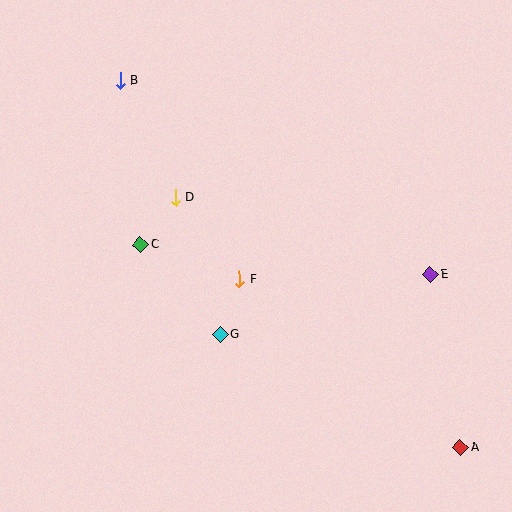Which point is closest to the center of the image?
Point F at (239, 279) is closest to the center.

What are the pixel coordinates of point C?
Point C is at (140, 245).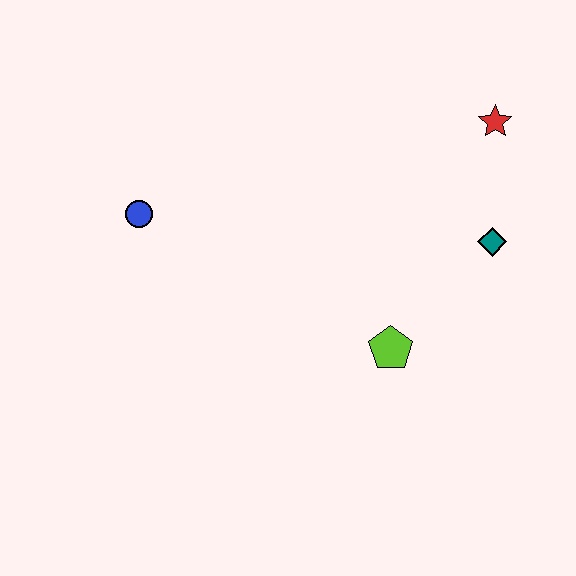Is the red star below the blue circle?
No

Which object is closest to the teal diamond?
The red star is closest to the teal diamond.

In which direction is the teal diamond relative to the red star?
The teal diamond is below the red star.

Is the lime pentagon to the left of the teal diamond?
Yes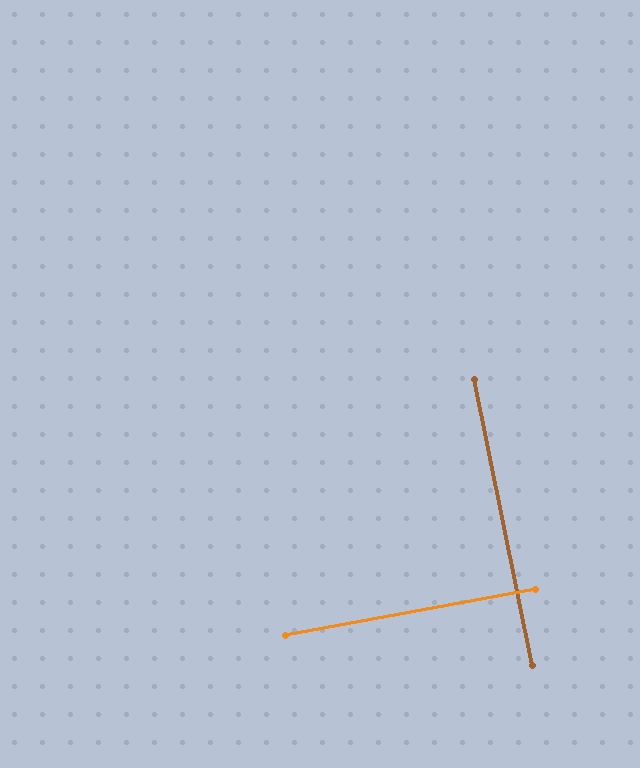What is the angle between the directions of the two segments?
Approximately 89 degrees.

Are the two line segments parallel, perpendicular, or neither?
Perpendicular — they meet at approximately 89°.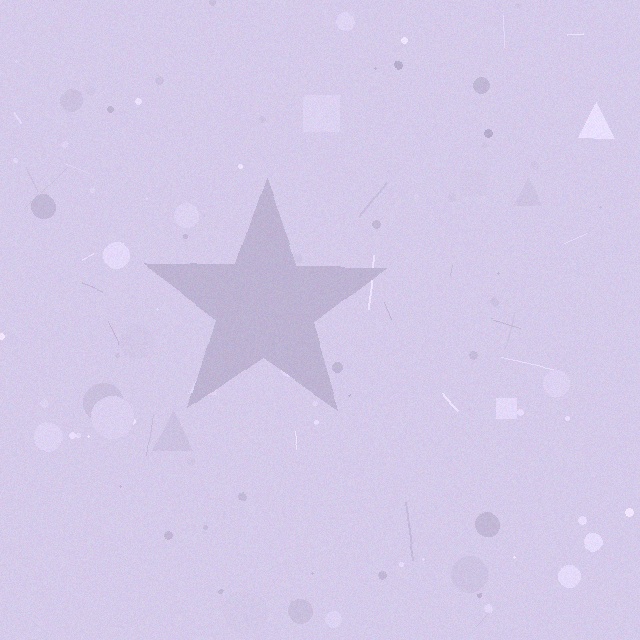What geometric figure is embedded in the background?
A star is embedded in the background.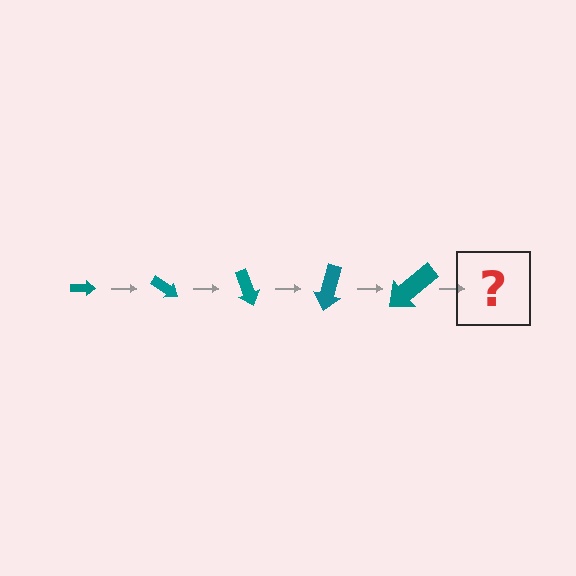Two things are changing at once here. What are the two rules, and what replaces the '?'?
The two rules are that the arrow grows larger each step and it rotates 35 degrees each step. The '?' should be an arrow, larger than the previous one and rotated 175 degrees from the start.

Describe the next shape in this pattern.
It should be an arrow, larger than the previous one and rotated 175 degrees from the start.